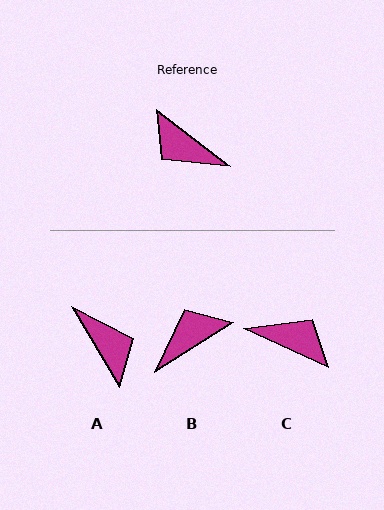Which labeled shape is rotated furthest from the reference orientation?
C, about 167 degrees away.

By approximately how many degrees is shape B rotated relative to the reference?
Approximately 110 degrees clockwise.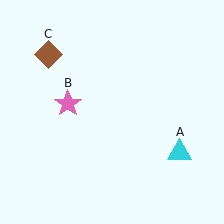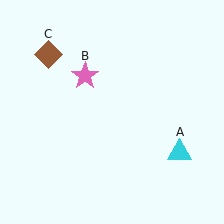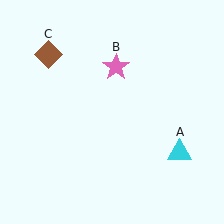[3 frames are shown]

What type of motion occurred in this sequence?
The pink star (object B) rotated clockwise around the center of the scene.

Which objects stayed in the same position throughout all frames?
Cyan triangle (object A) and brown diamond (object C) remained stationary.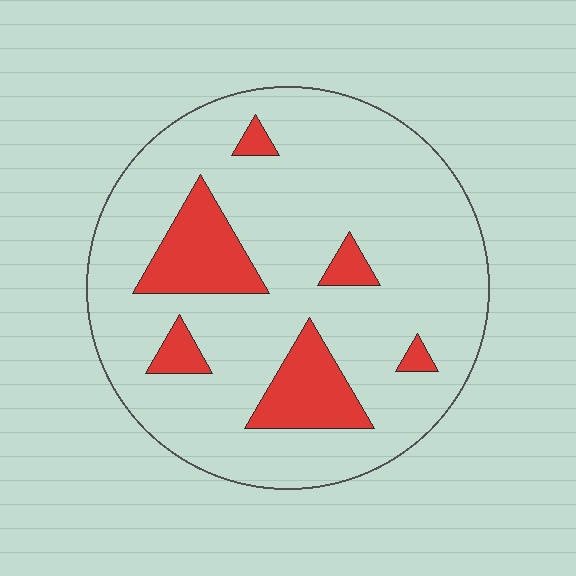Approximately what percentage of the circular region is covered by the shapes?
Approximately 15%.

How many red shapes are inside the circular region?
6.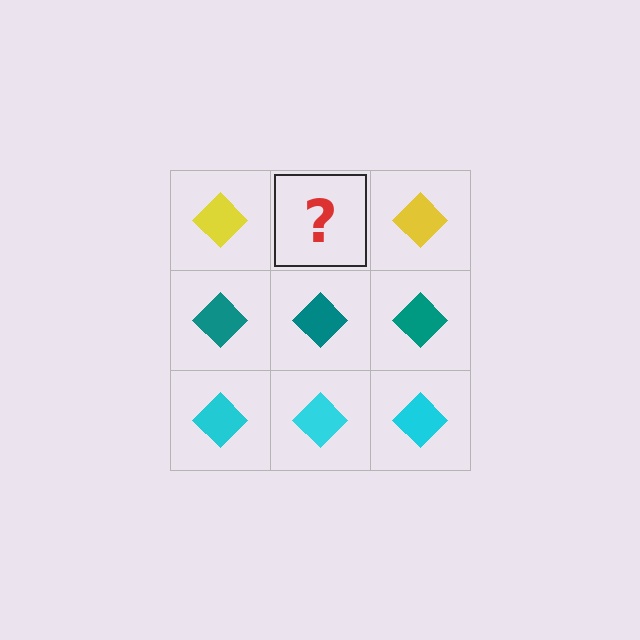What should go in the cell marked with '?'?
The missing cell should contain a yellow diamond.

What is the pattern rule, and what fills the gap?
The rule is that each row has a consistent color. The gap should be filled with a yellow diamond.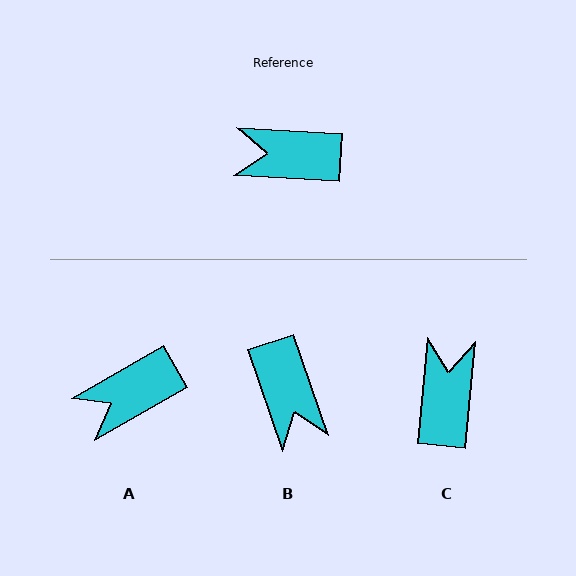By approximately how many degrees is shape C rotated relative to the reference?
Approximately 92 degrees clockwise.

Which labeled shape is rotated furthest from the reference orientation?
B, about 112 degrees away.